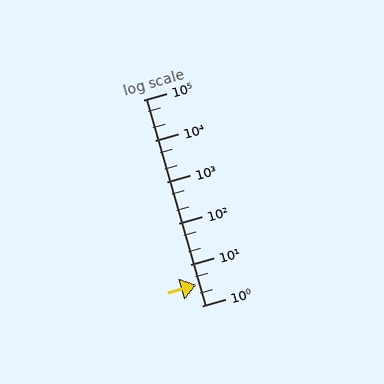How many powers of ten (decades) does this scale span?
The scale spans 5 decades, from 1 to 100000.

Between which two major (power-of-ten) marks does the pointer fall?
The pointer is between 1 and 10.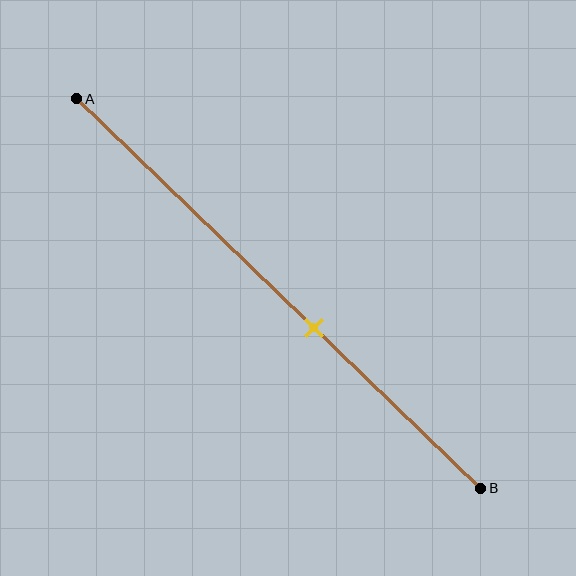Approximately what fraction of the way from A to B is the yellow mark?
The yellow mark is approximately 60% of the way from A to B.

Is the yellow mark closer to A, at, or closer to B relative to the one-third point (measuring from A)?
The yellow mark is closer to point B than the one-third point of segment AB.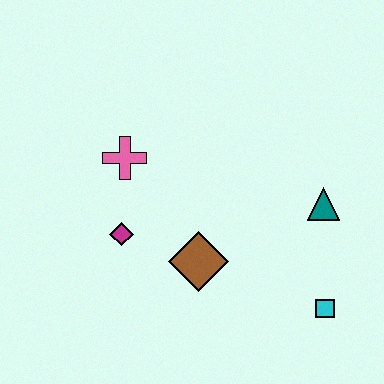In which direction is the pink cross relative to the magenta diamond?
The pink cross is above the magenta diamond.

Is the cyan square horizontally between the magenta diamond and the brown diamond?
No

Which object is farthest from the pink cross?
The cyan square is farthest from the pink cross.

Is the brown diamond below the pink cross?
Yes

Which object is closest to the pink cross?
The magenta diamond is closest to the pink cross.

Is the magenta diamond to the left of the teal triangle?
Yes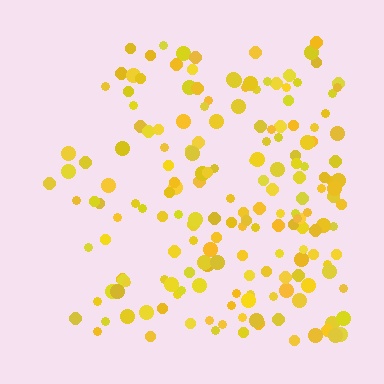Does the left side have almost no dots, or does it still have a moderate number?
Still a moderate number, just noticeably fewer than the right.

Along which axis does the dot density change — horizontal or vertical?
Horizontal.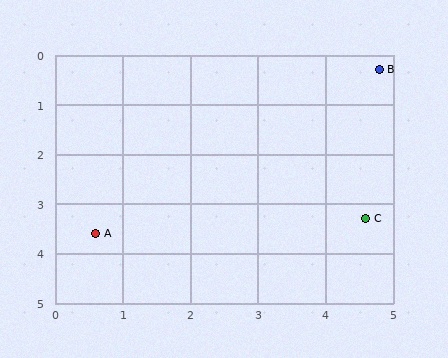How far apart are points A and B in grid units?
Points A and B are about 5.3 grid units apart.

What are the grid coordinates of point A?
Point A is at approximately (0.6, 3.6).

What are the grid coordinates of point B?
Point B is at approximately (4.8, 0.3).